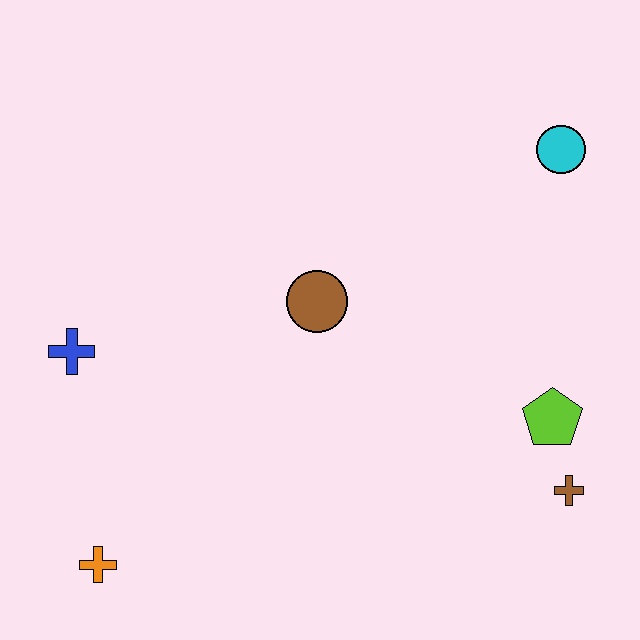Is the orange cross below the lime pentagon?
Yes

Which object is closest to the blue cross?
The orange cross is closest to the blue cross.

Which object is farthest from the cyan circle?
The orange cross is farthest from the cyan circle.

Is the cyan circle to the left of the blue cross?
No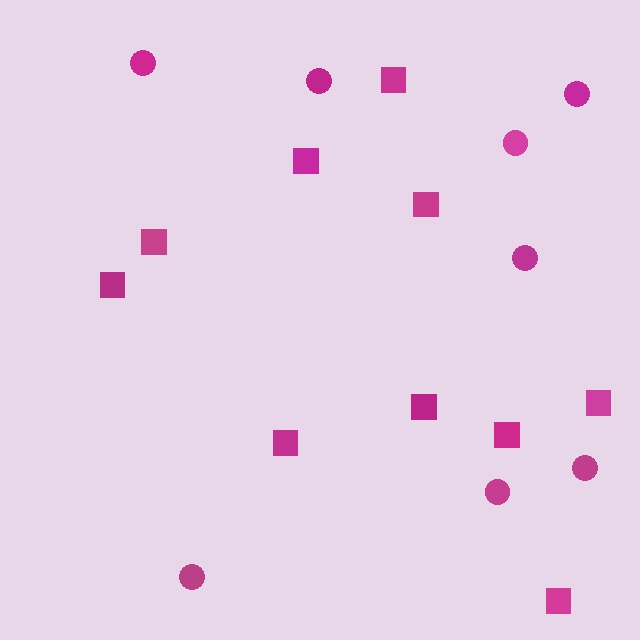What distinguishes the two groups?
There are 2 groups: one group of squares (10) and one group of circles (8).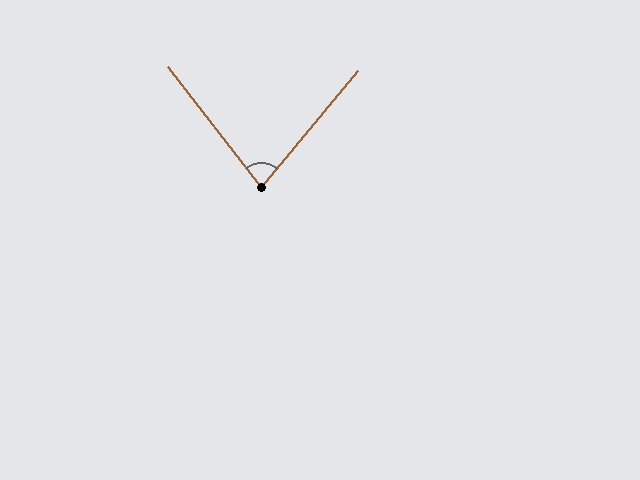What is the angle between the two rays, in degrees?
Approximately 77 degrees.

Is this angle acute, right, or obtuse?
It is acute.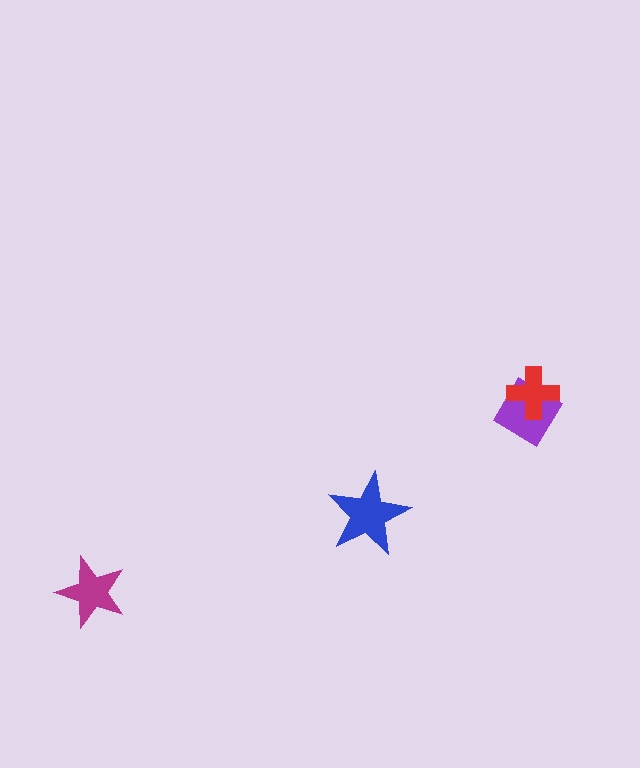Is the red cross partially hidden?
No, no other shape covers it.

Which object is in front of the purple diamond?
The red cross is in front of the purple diamond.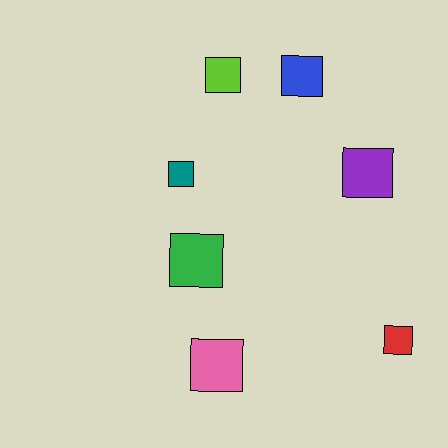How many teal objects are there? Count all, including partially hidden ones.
There is 1 teal object.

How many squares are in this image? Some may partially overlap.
There are 7 squares.